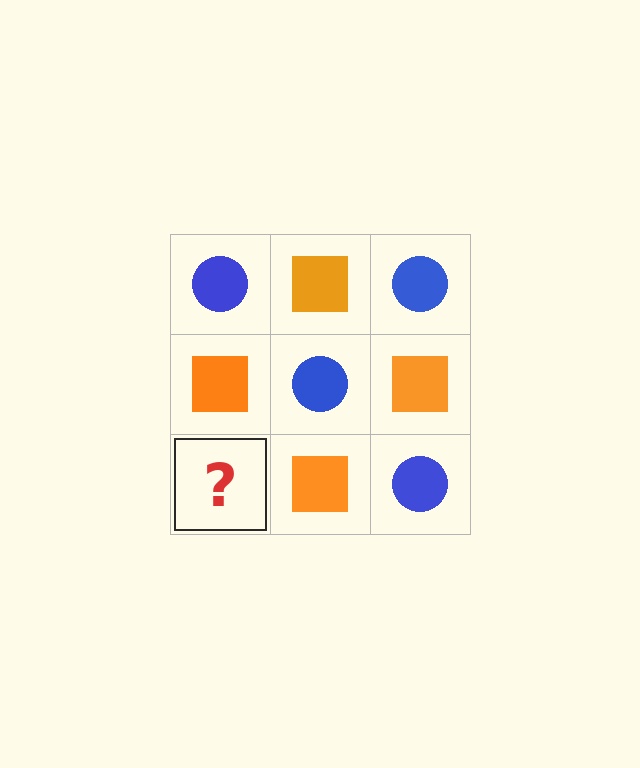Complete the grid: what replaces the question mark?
The question mark should be replaced with a blue circle.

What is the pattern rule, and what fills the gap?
The rule is that it alternates blue circle and orange square in a checkerboard pattern. The gap should be filled with a blue circle.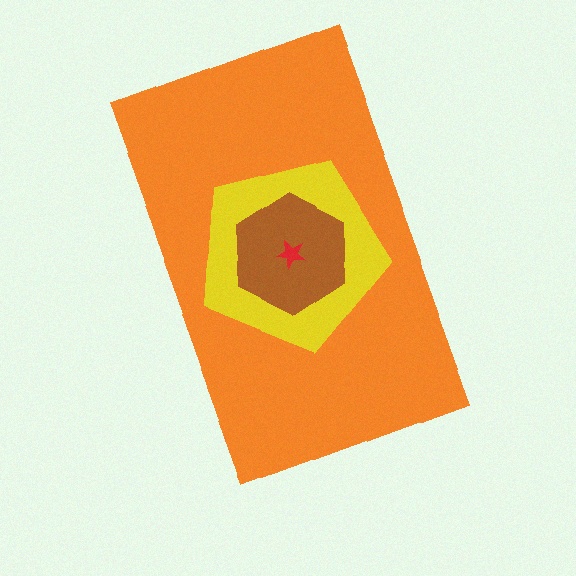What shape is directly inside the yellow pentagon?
The brown hexagon.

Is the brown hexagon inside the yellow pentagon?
Yes.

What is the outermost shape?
The orange rectangle.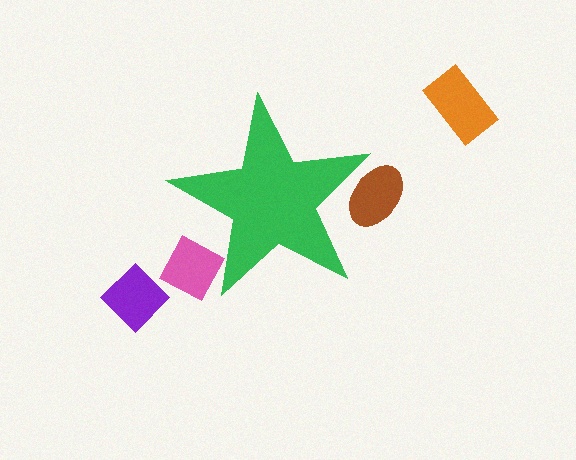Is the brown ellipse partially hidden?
Yes, the brown ellipse is partially hidden behind the green star.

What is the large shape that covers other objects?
A green star.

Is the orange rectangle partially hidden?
No, the orange rectangle is fully visible.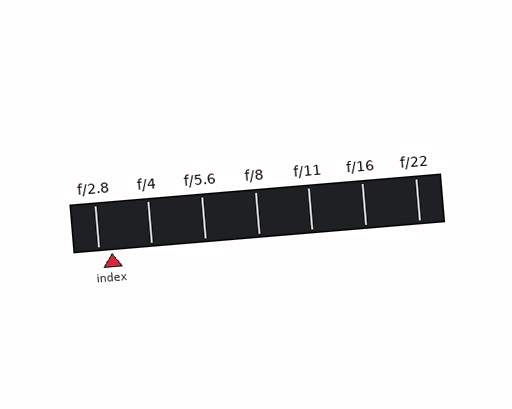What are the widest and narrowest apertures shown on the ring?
The widest aperture shown is f/2.8 and the narrowest is f/22.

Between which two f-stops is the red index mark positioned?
The index mark is between f/2.8 and f/4.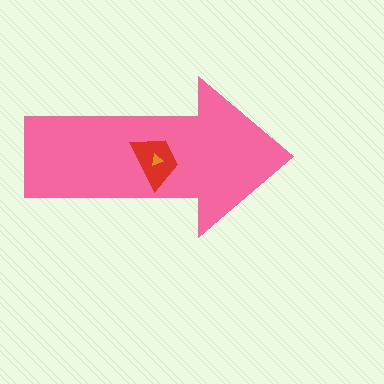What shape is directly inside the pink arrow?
The red trapezoid.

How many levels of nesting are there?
3.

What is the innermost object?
The orange triangle.